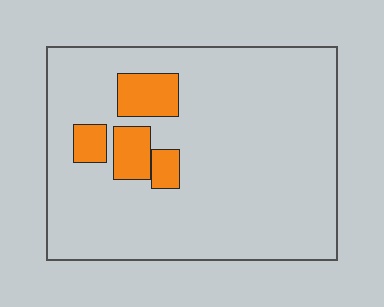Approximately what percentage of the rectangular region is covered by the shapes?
Approximately 10%.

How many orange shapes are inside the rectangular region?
4.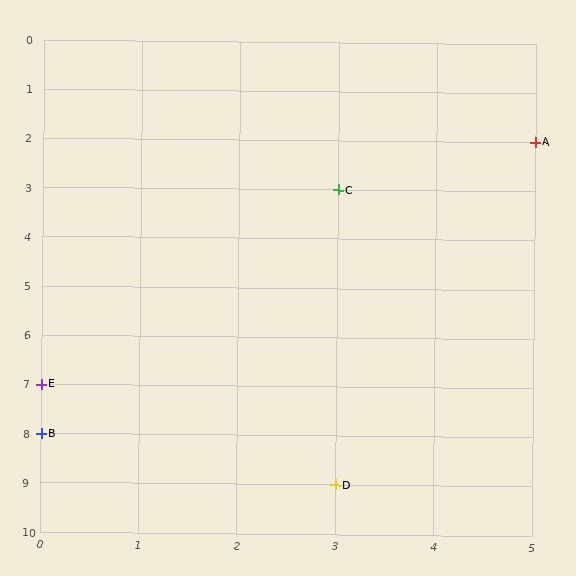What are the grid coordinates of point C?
Point C is at grid coordinates (3, 3).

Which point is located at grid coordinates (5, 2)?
Point A is at (5, 2).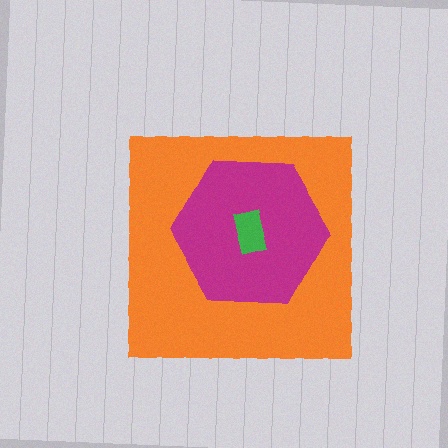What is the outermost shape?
The orange square.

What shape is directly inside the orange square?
The magenta hexagon.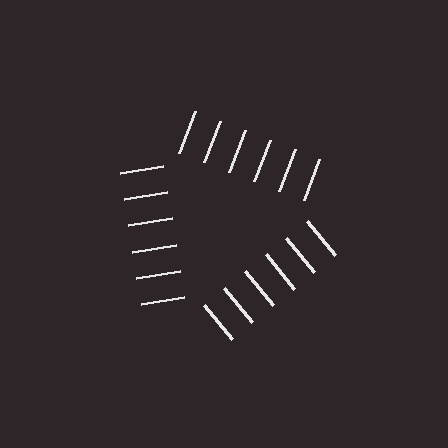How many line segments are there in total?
18 — 6 along each of the 3 edges.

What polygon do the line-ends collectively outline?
An illusory triangle — the line segments terminate on its edges but no continuous stroke is drawn.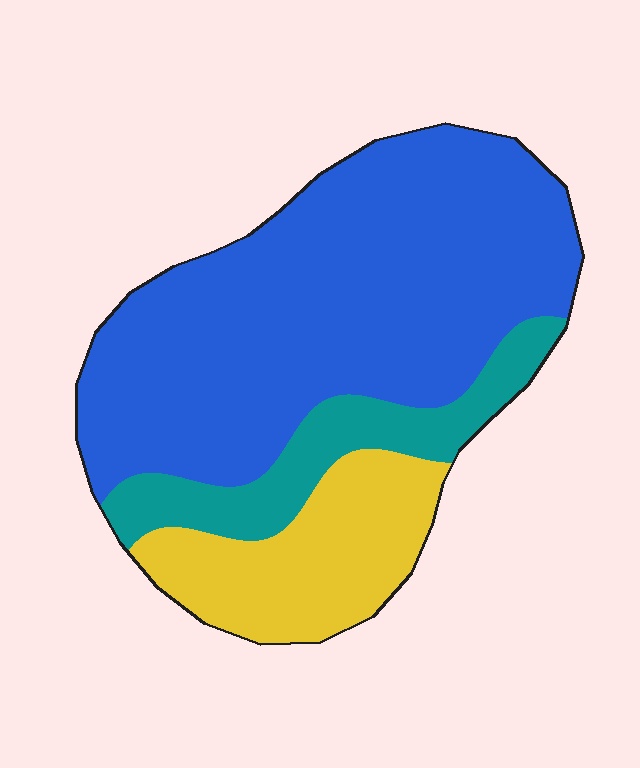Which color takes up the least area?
Teal, at roughly 15%.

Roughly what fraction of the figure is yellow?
Yellow takes up about one fifth (1/5) of the figure.